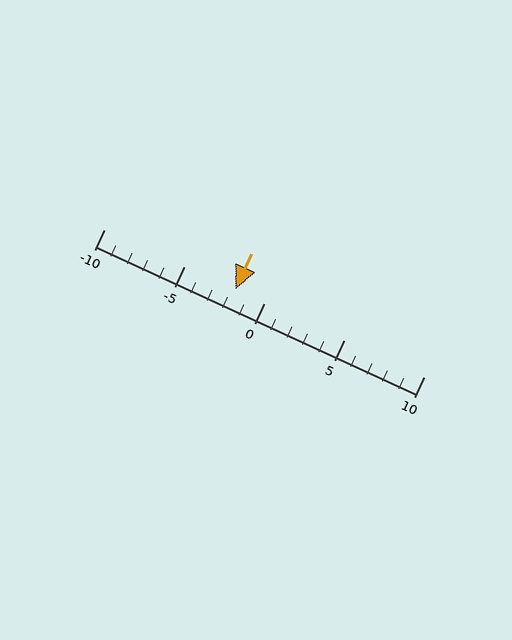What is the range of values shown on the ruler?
The ruler shows values from -10 to 10.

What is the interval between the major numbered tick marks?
The major tick marks are spaced 5 units apart.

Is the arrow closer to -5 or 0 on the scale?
The arrow is closer to 0.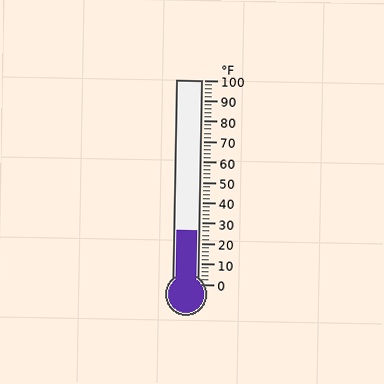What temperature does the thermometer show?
The thermometer shows approximately 26°F.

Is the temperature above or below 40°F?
The temperature is below 40°F.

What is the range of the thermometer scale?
The thermometer scale ranges from 0°F to 100°F.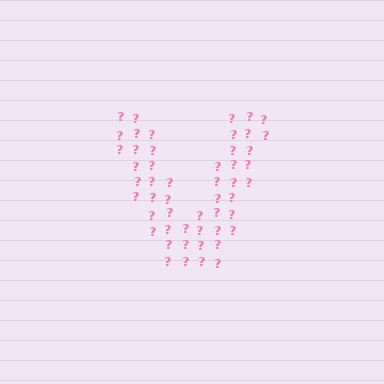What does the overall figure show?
The overall figure shows the letter V.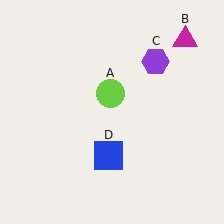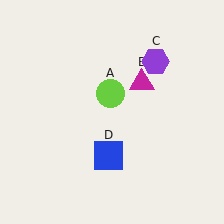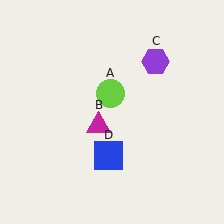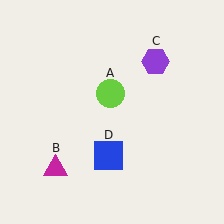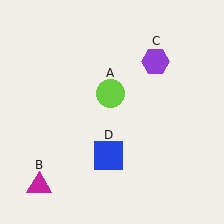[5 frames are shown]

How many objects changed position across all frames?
1 object changed position: magenta triangle (object B).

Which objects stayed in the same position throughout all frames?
Lime circle (object A) and purple hexagon (object C) and blue square (object D) remained stationary.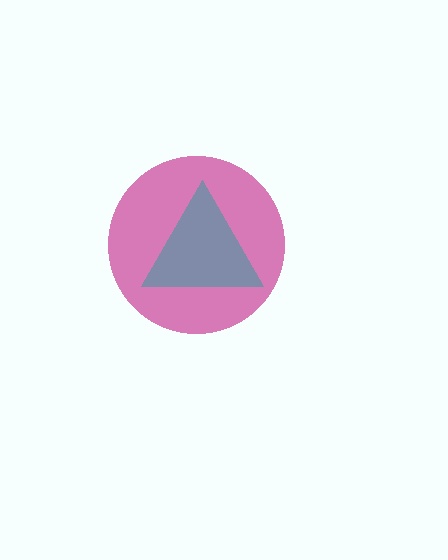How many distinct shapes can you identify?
There are 2 distinct shapes: a magenta circle, a teal triangle.